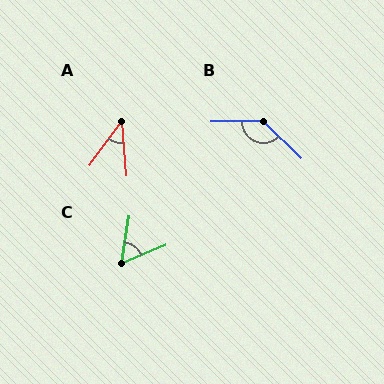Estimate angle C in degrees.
Approximately 59 degrees.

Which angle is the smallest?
A, at approximately 41 degrees.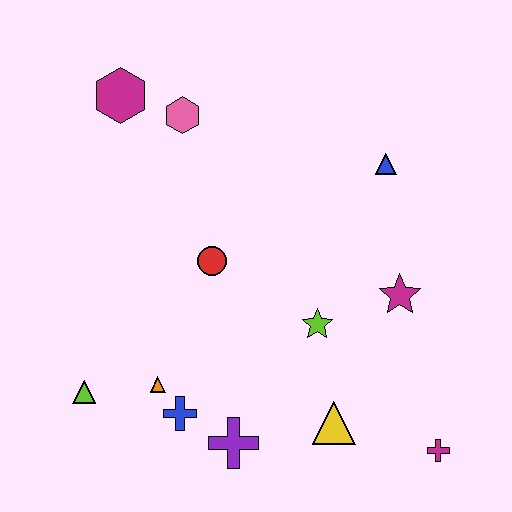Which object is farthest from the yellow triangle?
The magenta hexagon is farthest from the yellow triangle.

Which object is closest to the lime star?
The magenta star is closest to the lime star.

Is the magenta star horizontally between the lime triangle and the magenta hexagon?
No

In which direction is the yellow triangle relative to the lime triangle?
The yellow triangle is to the right of the lime triangle.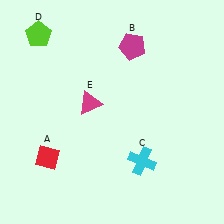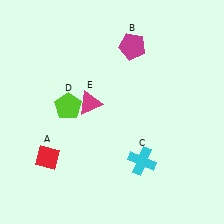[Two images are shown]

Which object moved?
The lime pentagon (D) moved down.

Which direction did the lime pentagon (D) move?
The lime pentagon (D) moved down.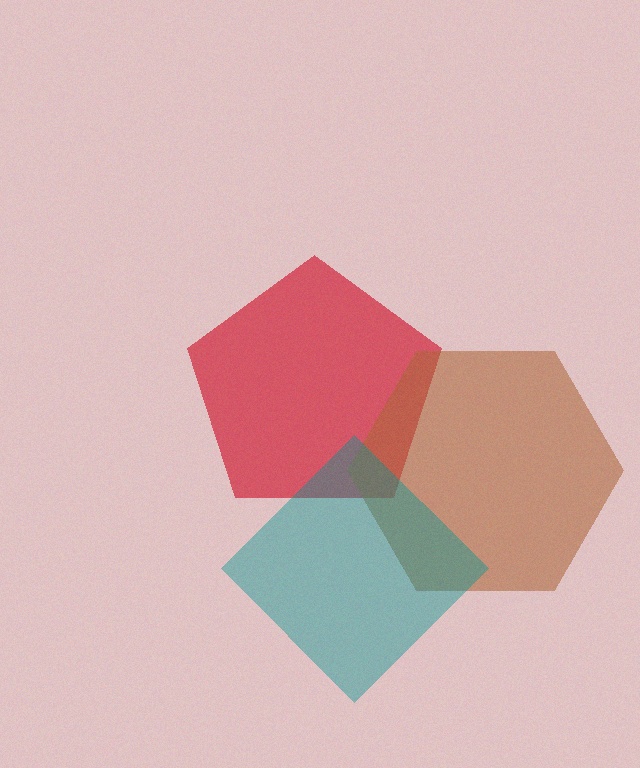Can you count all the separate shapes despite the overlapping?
Yes, there are 3 separate shapes.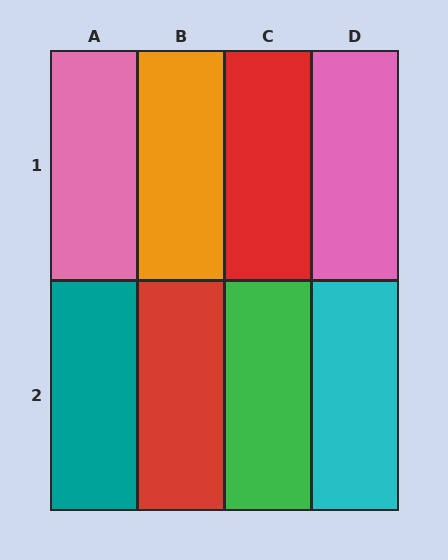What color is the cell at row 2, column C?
Green.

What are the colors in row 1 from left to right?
Pink, orange, red, pink.